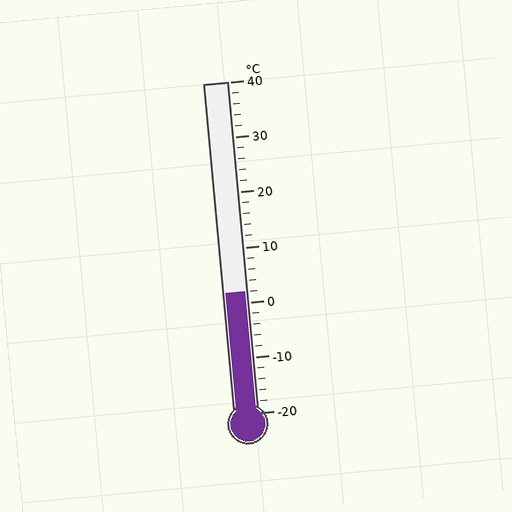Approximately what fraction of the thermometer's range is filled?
The thermometer is filled to approximately 35% of its range.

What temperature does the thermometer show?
The thermometer shows approximately 2°C.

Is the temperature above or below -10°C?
The temperature is above -10°C.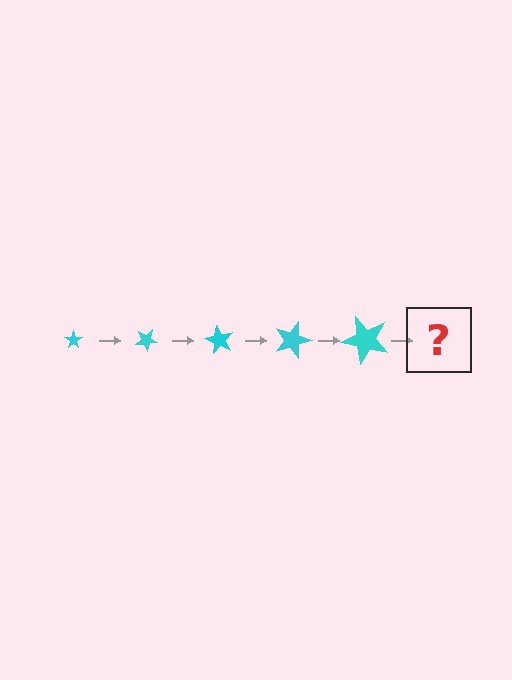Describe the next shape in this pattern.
It should be a star, larger than the previous one and rotated 150 degrees from the start.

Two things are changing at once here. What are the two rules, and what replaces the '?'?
The two rules are that the star grows larger each step and it rotates 30 degrees each step. The '?' should be a star, larger than the previous one and rotated 150 degrees from the start.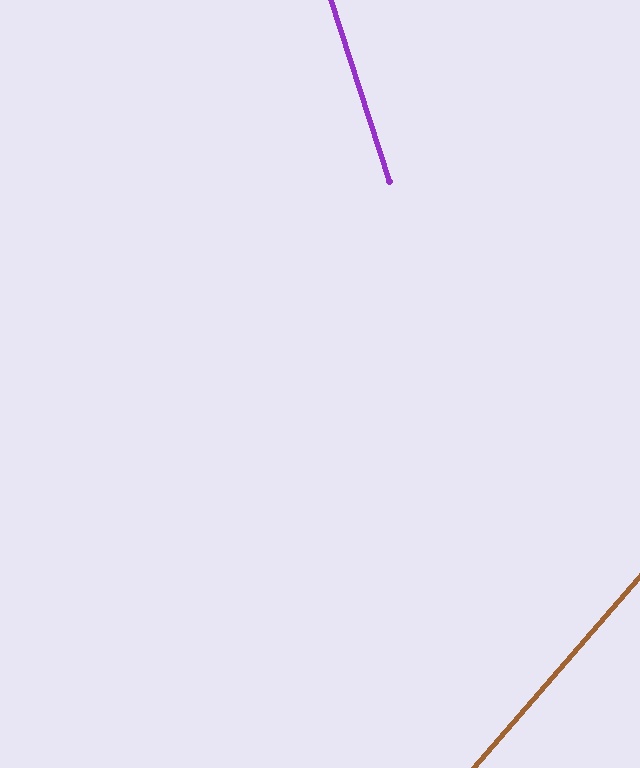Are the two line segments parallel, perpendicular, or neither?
Neither parallel nor perpendicular — they differ by about 59°.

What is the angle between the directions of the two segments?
Approximately 59 degrees.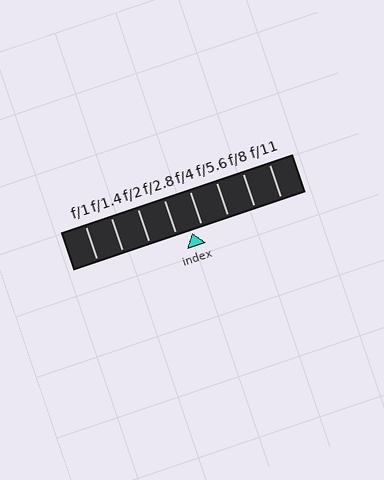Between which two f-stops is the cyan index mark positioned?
The index mark is between f/2.8 and f/4.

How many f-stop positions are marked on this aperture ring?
There are 8 f-stop positions marked.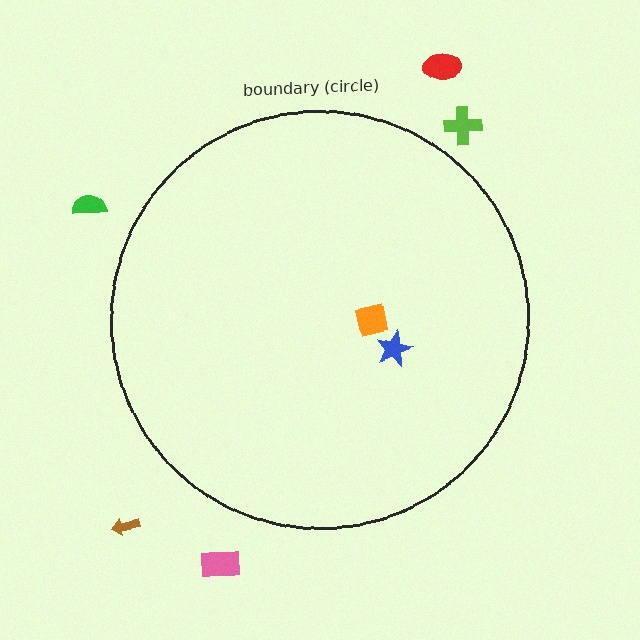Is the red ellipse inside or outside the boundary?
Outside.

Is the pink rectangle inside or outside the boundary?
Outside.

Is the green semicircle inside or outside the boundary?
Outside.